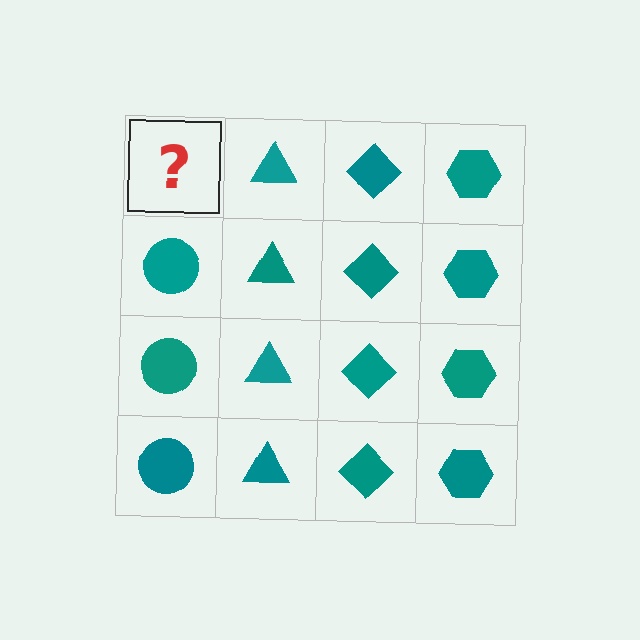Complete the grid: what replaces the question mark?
The question mark should be replaced with a teal circle.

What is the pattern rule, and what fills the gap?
The rule is that each column has a consistent shape. The gap should be filled with a teal circle.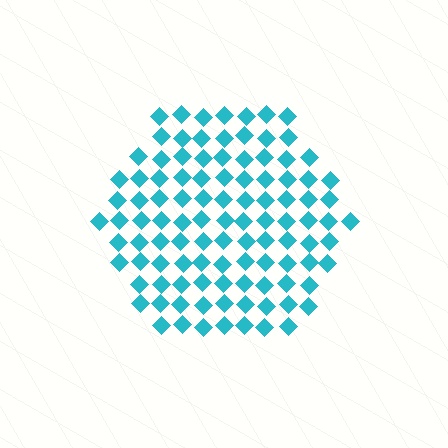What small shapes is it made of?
It is made of small diamonds.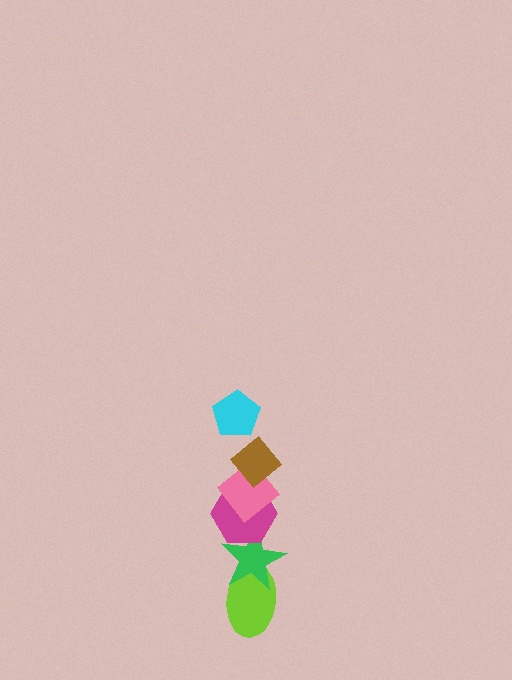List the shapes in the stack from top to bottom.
From top to bottom: the cyan pentagon, the brown diamond, the pink diamond, the magenta hexagon, the green star, the lime ellipse.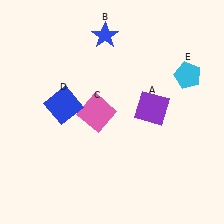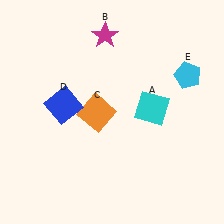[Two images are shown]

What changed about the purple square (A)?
In Image 1, A is purple. In Image 2, it changed to cyan.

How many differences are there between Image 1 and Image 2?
There are 3 differences between the two images.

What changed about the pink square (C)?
In Image 1, C is pink. In Image 2, it changed to orange.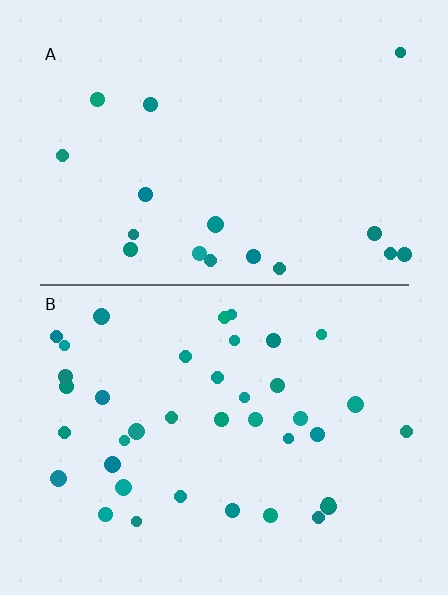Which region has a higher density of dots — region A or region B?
B (the bottom).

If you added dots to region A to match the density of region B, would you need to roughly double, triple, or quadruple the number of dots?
Approximately double.